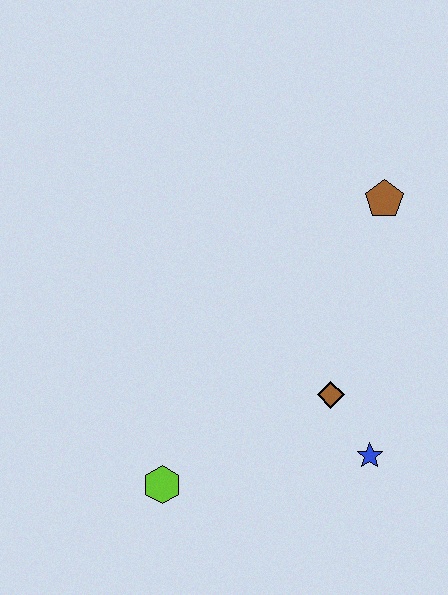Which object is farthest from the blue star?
The brown pentagon is farthest from the blue star.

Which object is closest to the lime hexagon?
The brown diamond is closest to the lime hexagon.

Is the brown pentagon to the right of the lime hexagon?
Yes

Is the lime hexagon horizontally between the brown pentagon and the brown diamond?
No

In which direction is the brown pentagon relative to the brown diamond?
The brown pentagon is above the brown diamond.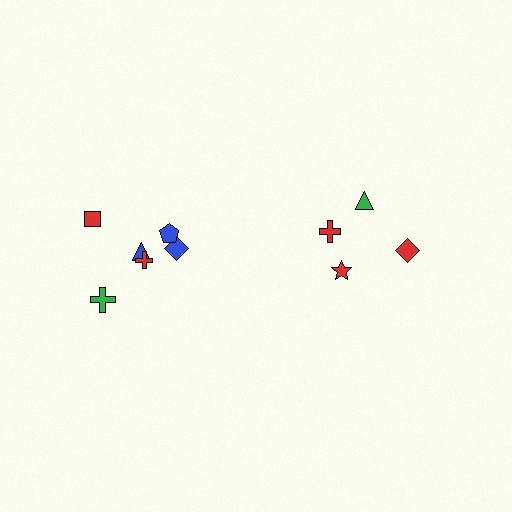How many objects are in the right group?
There are 4 objects.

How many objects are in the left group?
There are 6 objects.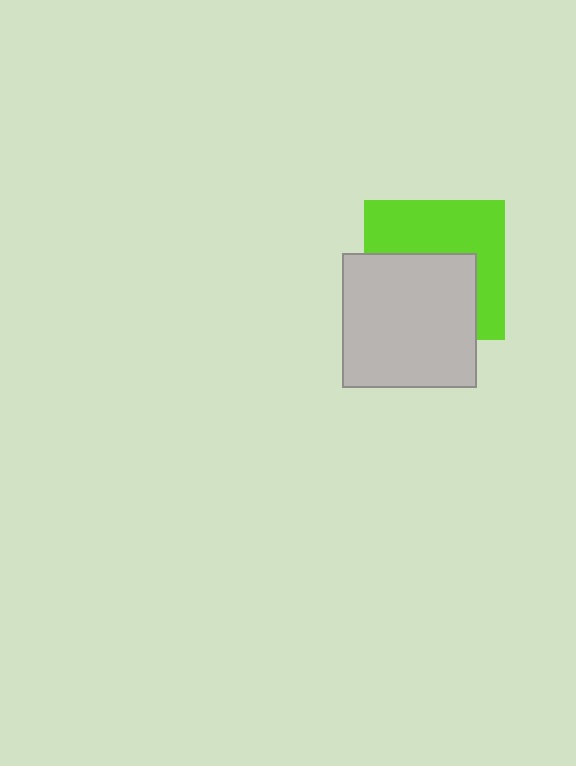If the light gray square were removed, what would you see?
You would see the complete lime square.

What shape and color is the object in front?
The object in front is a light gray square.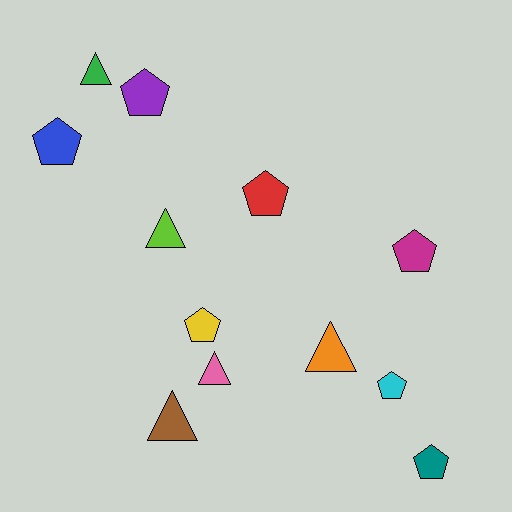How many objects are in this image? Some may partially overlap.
There are 12 objects.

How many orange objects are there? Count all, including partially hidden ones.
There is 1 orange object.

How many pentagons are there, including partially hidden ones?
There are 7 pentagons.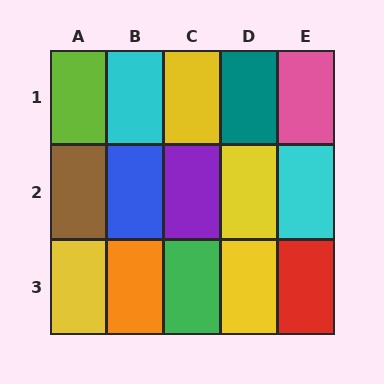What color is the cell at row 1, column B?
Cyan.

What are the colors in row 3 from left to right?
Yellow, orange, green, yellow, red.